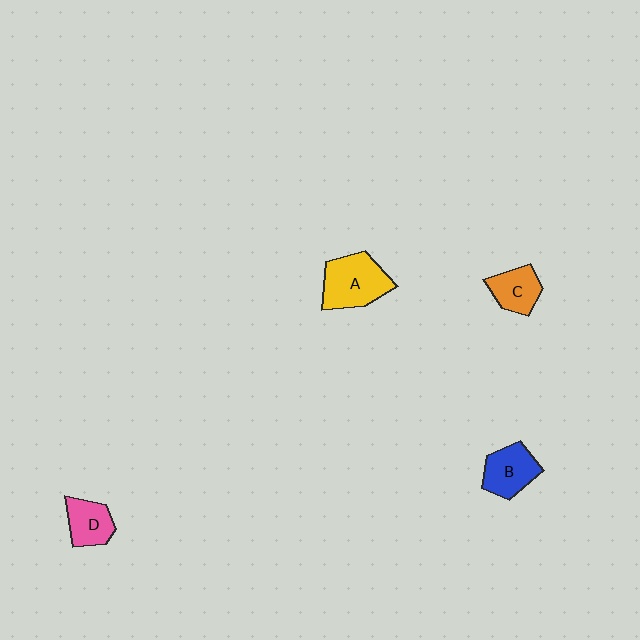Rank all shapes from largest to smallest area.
From largest to smallest: A (yellow), B (blue), D (pink), C (orange).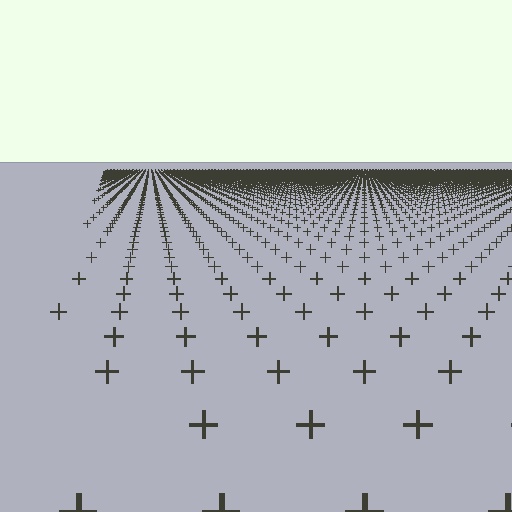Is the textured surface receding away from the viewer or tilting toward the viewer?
The surface is receding away from the viewer. Texture elements get smaller and denser toward the top.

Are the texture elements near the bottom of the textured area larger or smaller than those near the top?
Larger. Near the bottom, elements are closer to the viewer and appear at a bigger on-screen size.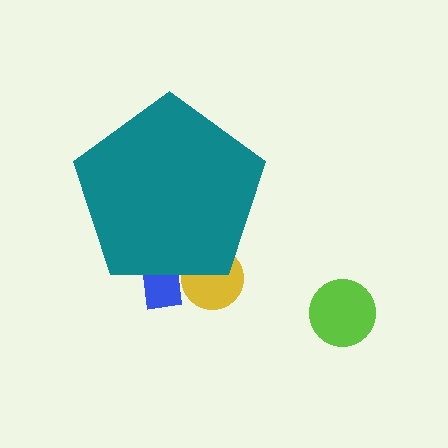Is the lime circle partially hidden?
No, the lime circle is fully visible.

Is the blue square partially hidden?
Yes, the blue square is partially hidden behind the teal pentagon.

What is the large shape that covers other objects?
A teal pentagon.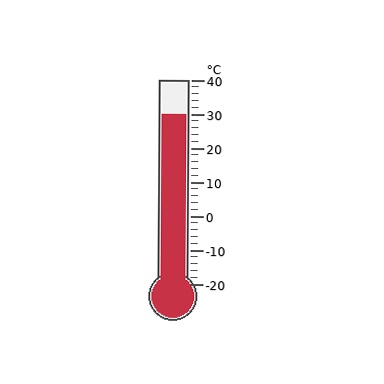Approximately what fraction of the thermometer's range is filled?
The thermometer is filled to approximately 85% of its range.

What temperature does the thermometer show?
The thermometer shows approximately 30°C.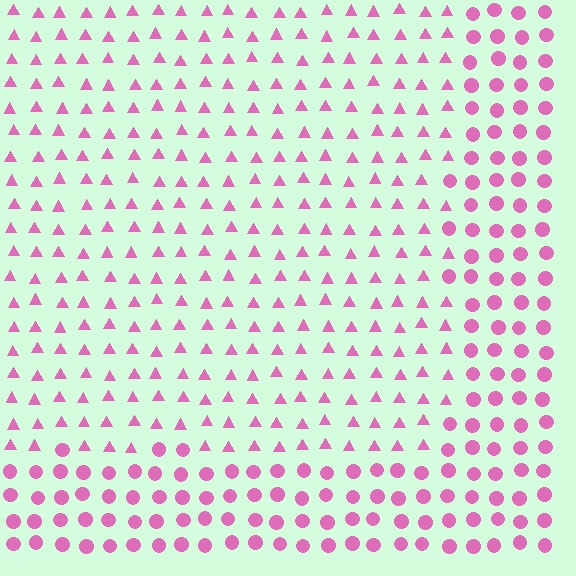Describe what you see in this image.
The image is filled with small pink elements arranged in a uniform grid. A rectangle-shaped region contains triangles, while the surrounding area contains circles. The boundary is defined purely by the change in element shape.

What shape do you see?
I see a rectangle.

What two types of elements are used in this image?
The image uses triangles inside the rectangle region and circles outside it.